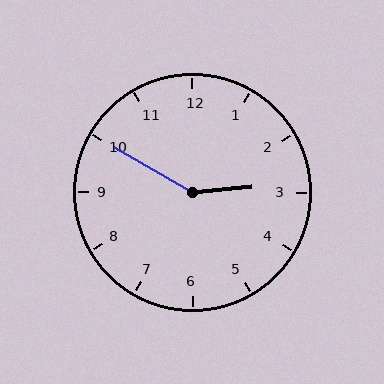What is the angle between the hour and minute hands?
Approximately 145 degrees.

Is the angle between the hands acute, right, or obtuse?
It is obtuse.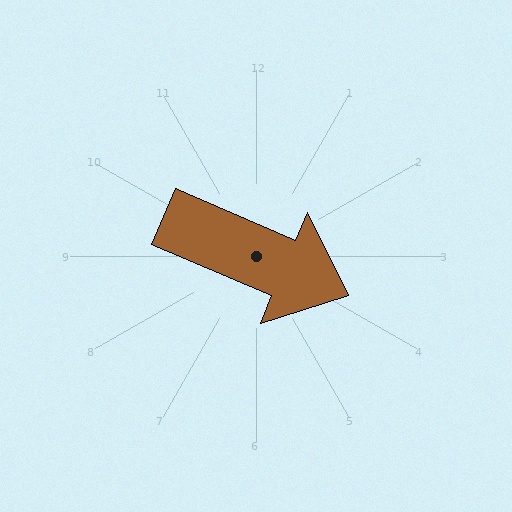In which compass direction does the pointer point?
Southeast.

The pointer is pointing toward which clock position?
Roughly 4 o'clock.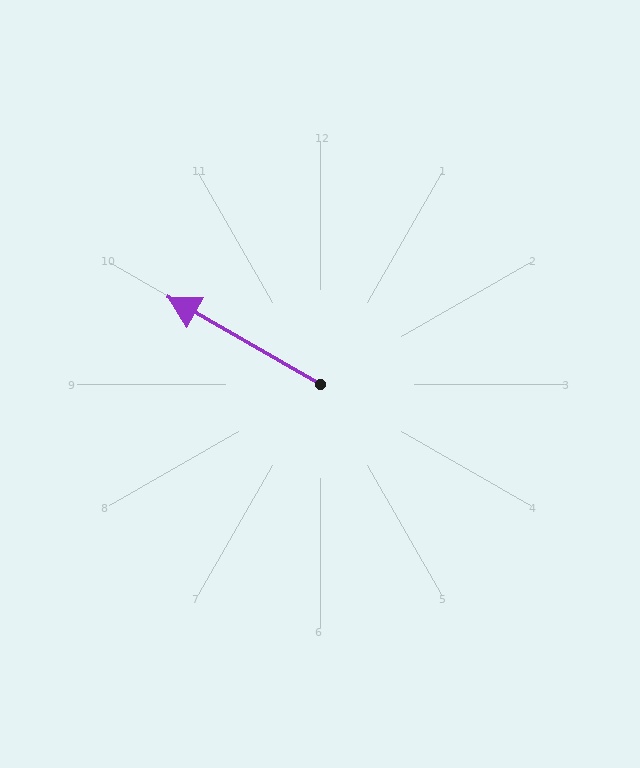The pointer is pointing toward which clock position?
Roughly 10 o'clock.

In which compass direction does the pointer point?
Northwest.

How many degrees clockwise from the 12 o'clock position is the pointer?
Approximately 300 degrees.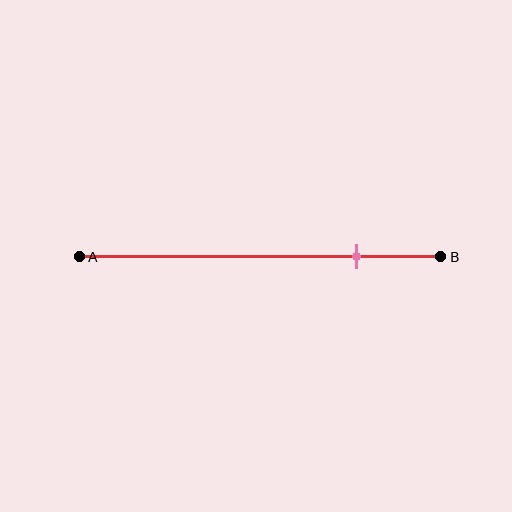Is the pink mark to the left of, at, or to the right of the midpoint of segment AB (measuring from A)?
The pink mark is to the right of the midpoint of segment AB.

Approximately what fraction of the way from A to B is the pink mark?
The pink mark is approximately 75% of the way from A to B.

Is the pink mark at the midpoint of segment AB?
No, the mark is at about 75% from A, not at the 50% midpoint.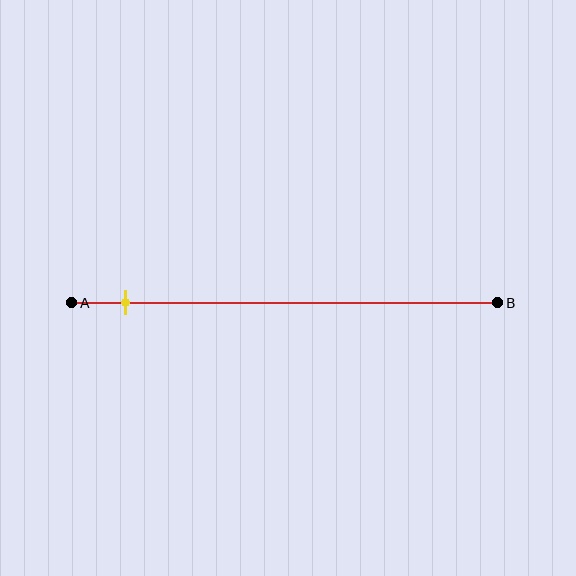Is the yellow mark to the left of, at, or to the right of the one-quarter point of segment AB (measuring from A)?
The yellow mark is to the left of the one-quarter point of segment AB.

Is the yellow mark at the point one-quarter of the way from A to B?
No, the mark is at about 15% from A, not at the 25% one-quarter point.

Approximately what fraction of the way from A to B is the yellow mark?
The yellow mark is approximately 15% of the way from A to B.